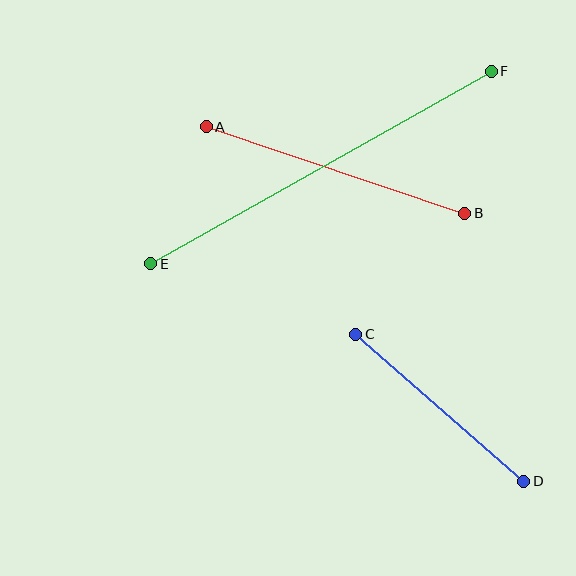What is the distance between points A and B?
The distance is approximately 273 pixels.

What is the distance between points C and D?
The distance is approximately 223 pixels.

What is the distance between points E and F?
The distance is approximately 391 pixels.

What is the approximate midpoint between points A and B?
The midpoint is at approximately (336, 170) pixels.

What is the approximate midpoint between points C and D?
The midpoint is at approximately (440, 408) pixels.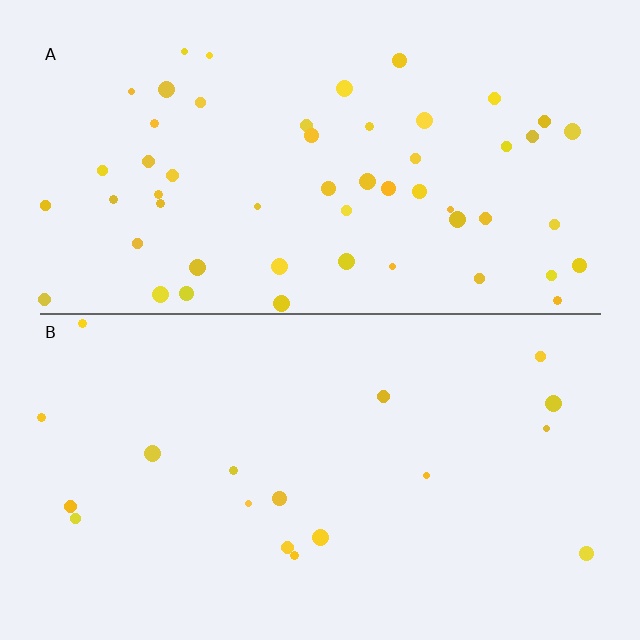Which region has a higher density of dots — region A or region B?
A (the top).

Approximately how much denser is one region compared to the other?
Approximately 3.0× — region A over region B.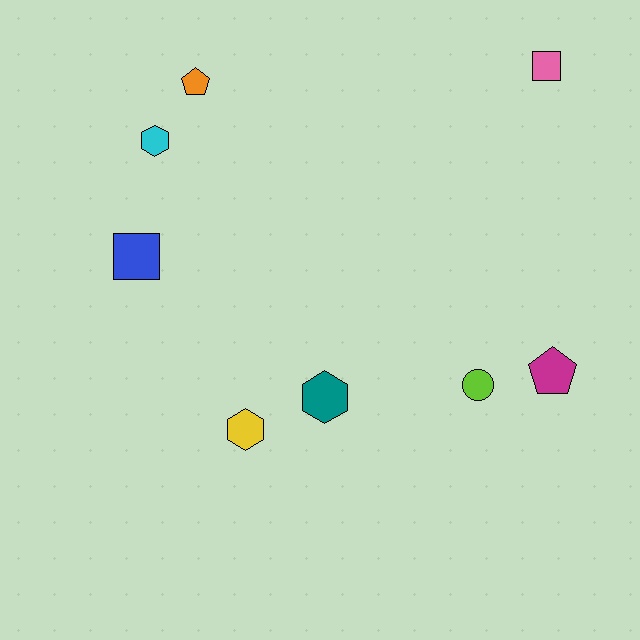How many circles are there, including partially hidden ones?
There is 1 circle.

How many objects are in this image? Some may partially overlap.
There are 8 objects.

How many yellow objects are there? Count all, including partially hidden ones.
There is 1 yellow object.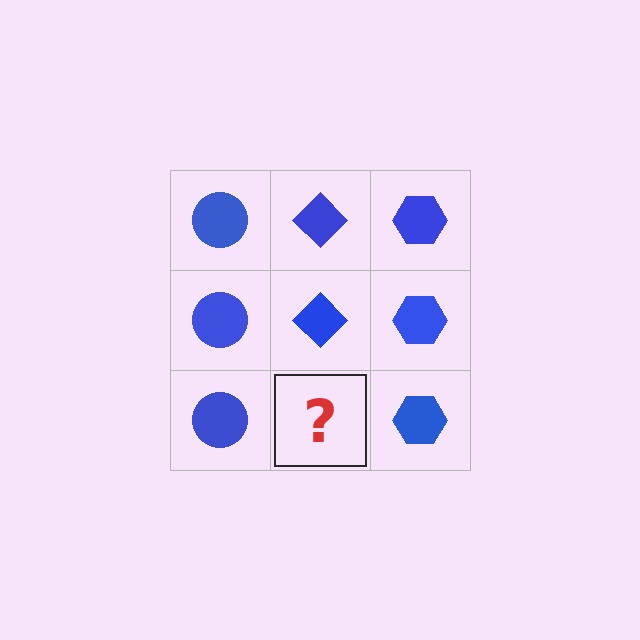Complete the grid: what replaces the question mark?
The question mark should be replaced with a blue diamond.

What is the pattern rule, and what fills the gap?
The rule is that each column has a consistent shape. The gap should be filled with a blue diamond.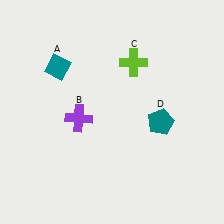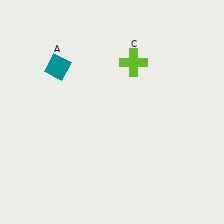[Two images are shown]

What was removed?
The purple cross (B), the teal pentagon (D) were removed in Image 2.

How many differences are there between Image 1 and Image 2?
There are 2 differences between the two images.